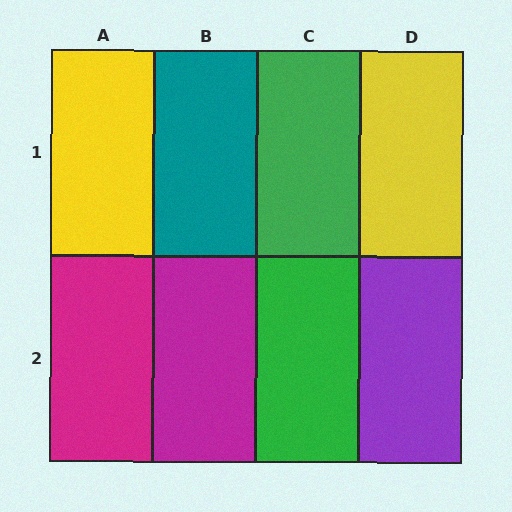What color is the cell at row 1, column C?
Green.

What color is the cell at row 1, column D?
Yellow.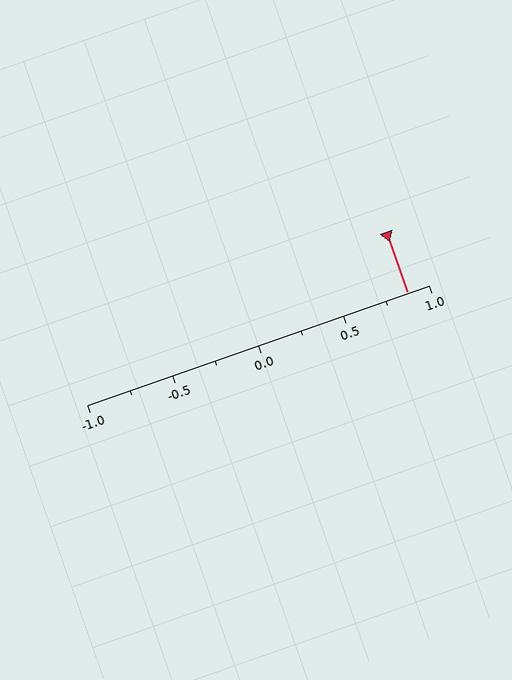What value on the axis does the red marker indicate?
The marker indicates approximately 0.88.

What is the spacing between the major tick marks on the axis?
The major ticks are spaced 0.5 apart.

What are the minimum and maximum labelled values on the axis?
The axis runs from -1.0 to 1.0.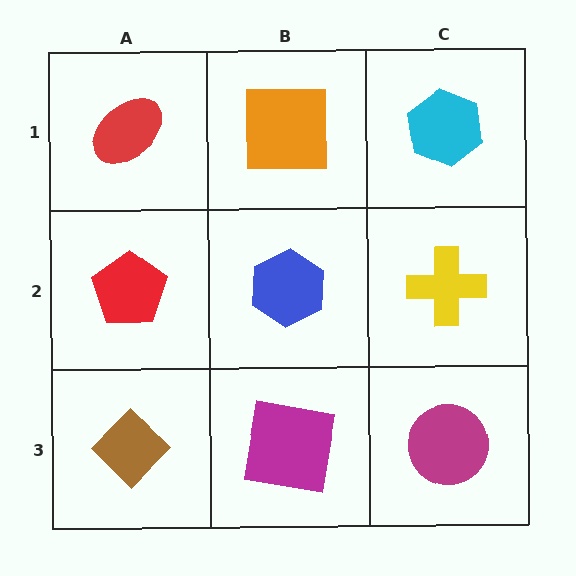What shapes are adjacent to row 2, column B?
An orange square (row 1, column B), a magenta square (row 3, column B), a red pentagon (row 2, column A), a yellow cross (row 2, column C).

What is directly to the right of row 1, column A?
An orange square.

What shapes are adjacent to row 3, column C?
A yellow cross (row 2, column C), a magenta square (row 3, column B).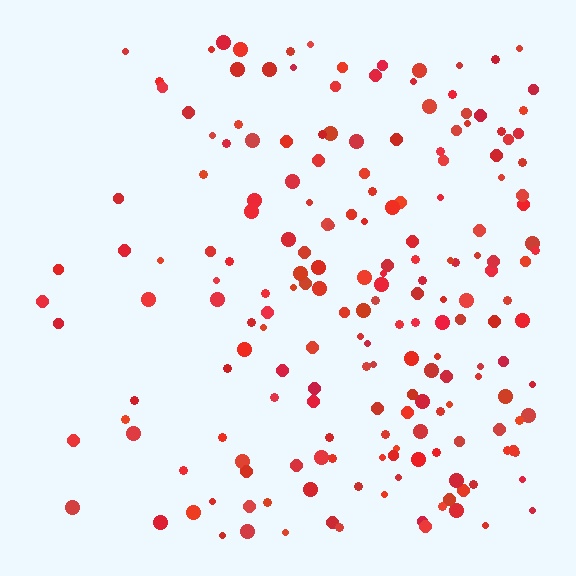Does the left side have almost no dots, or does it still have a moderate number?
Still a moderate number, just noticeably fewer than the right.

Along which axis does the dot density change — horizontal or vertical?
Horizontal.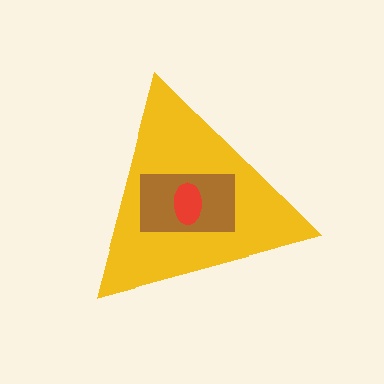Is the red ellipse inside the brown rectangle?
Yes.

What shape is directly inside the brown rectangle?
The red ellipse.